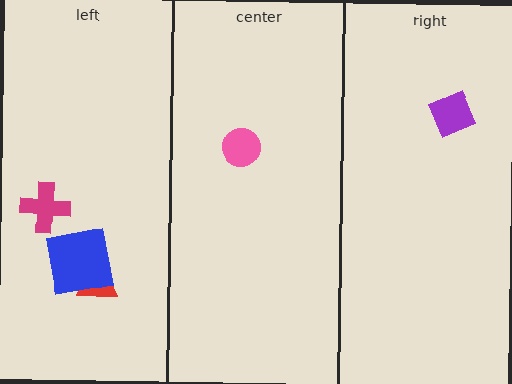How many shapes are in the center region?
1.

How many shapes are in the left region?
3.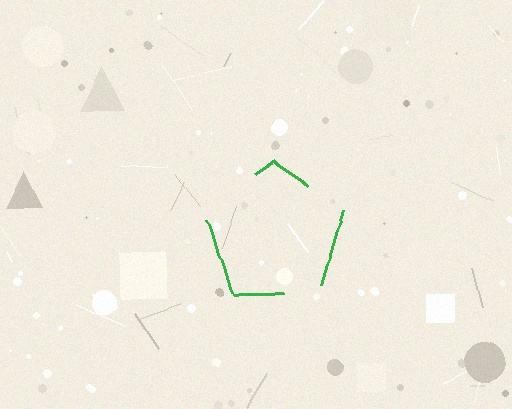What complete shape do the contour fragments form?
The contour fragments form a pentagon.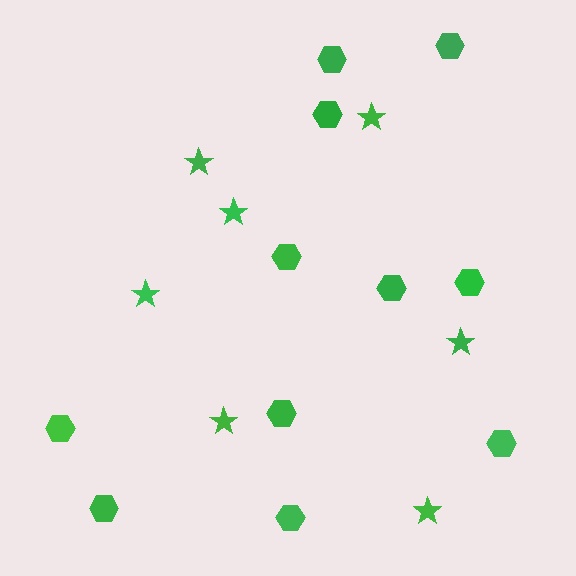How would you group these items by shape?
There are 2 groups: one group of stars (7) and one group of hexagons (11).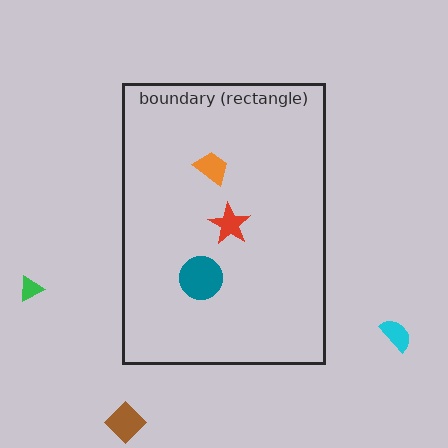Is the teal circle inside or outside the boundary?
Inside.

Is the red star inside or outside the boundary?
Inside.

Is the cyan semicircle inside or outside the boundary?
Outside.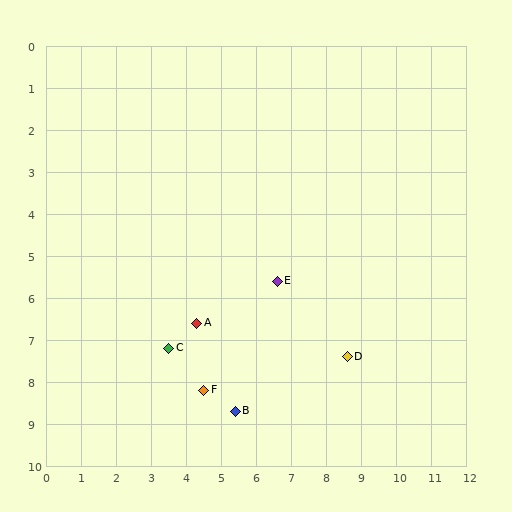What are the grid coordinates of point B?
Point B is at approximately (5.4, 8.7).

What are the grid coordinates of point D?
Point D is at approximately (8.6, 7.4).